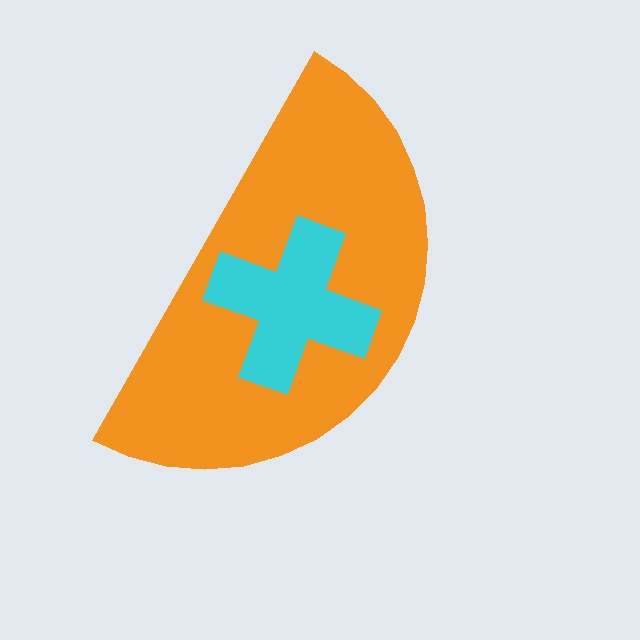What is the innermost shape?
The cyan cross.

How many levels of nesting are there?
2.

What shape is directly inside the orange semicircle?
The cyan cross.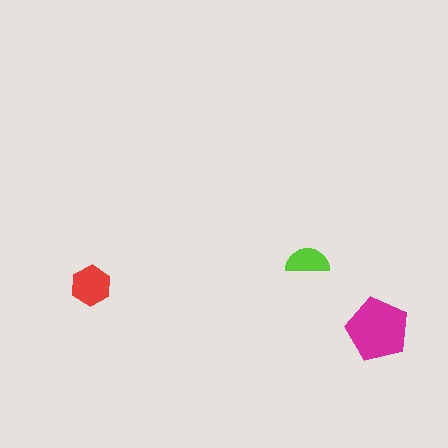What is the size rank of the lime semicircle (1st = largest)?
3rd.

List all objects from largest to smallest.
The magenta pentagon, the red hexagon, the lime semicircle.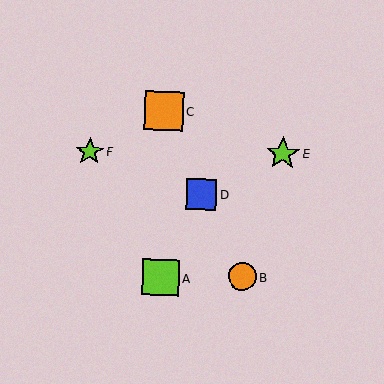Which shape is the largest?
The orange square (labeled C) is the largest.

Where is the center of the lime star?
The center of the lime star is at (283, 154).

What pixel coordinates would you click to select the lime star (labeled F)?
Click at (90, 152) to select the lime star F.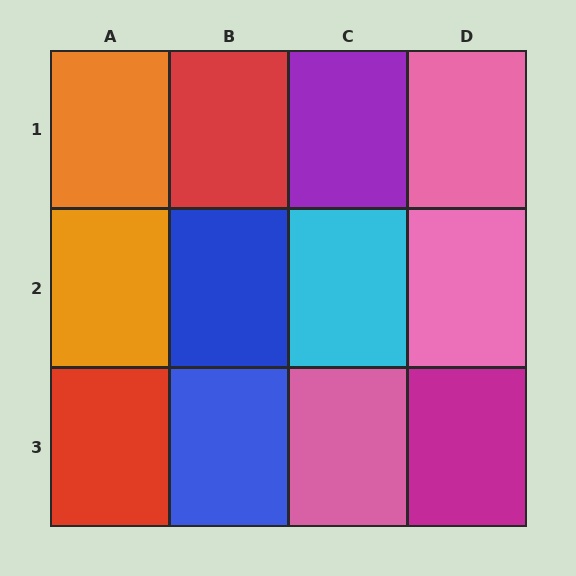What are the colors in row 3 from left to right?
Red, blue, pink, magenta.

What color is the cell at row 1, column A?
Orange.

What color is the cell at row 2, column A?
Orange.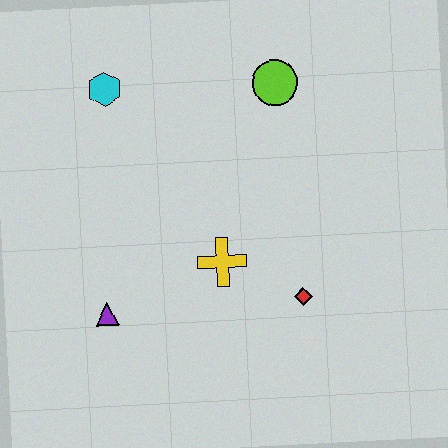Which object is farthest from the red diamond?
The cyan hexagon is farthest from the red diamond.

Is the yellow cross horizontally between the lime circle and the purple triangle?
Yes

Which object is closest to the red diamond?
The yellow cross is closest to the red diamond.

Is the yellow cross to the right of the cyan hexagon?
Yes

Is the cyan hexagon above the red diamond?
Yes